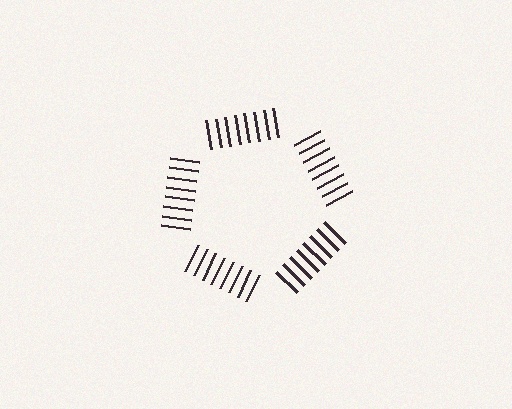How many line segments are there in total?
40 — 8 along each of the 5 edges.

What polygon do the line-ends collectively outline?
An illusory pentagon — the line segments terminate on its edges but no continuous stroke is drawn.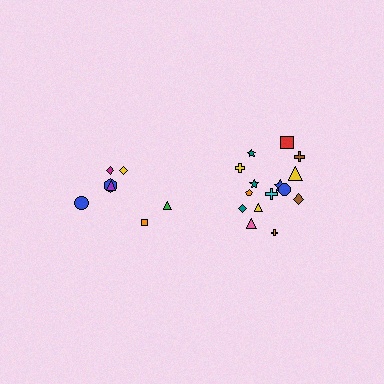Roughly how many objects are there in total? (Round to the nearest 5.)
Roughly 20 objects in total.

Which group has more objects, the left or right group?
The right group.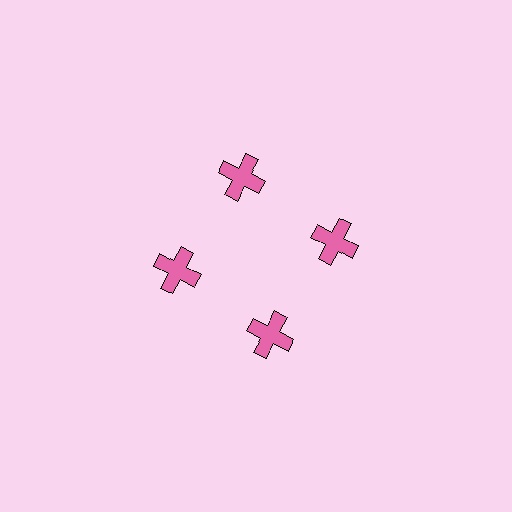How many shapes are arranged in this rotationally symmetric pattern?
There are 4 shapes, arranged in 4 groups of 1.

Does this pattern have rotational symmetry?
Yes, this pattern has 4-fold rotational symmetry. It looks the same after rotating 90 degrees around the center.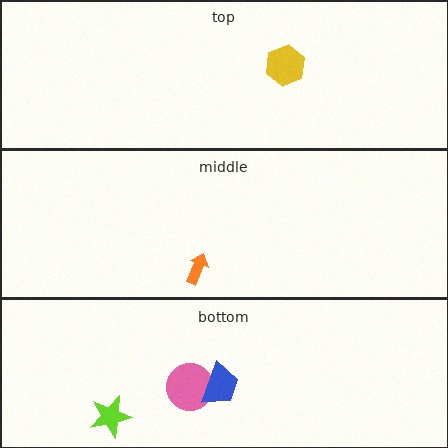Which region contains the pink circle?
The bottom region.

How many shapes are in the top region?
1.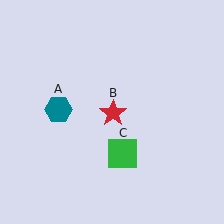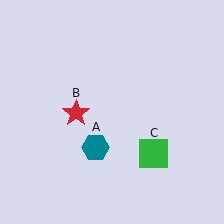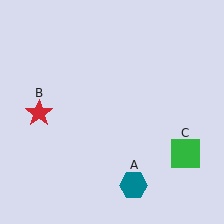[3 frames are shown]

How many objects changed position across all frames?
3 objects changed position: teal hexagon (object A), red star (object B), green square (object C).